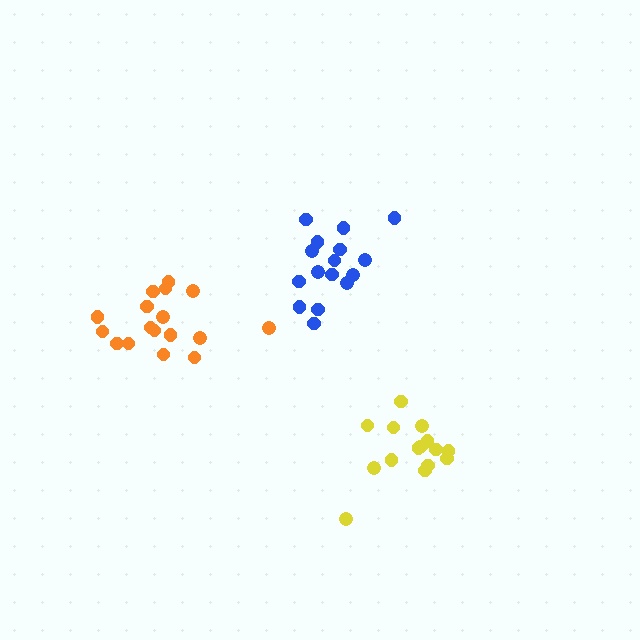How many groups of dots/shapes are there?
There are 3 groups.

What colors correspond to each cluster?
The clusters are colored: yellow, blue, orange.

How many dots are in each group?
Group 1: 15 dots, Group 2: 16 dots, Group 3: 17 dots (48 total).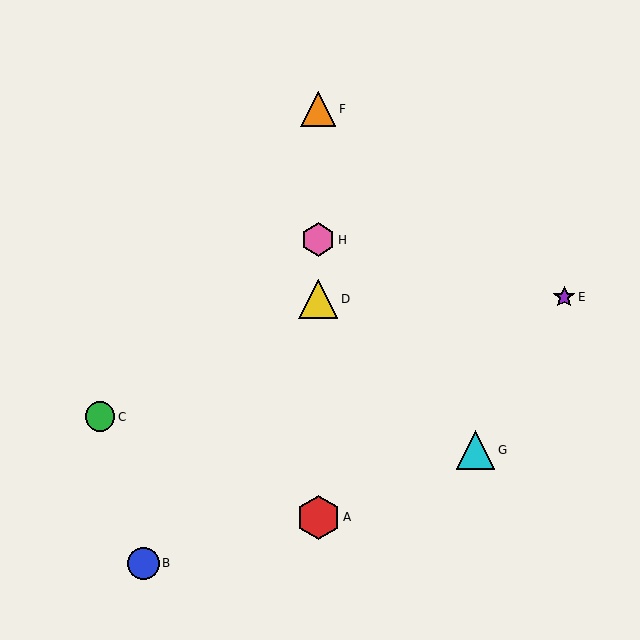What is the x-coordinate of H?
Object H is at x≈318.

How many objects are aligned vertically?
4 objects (A, D, F, H) are aligned vertically.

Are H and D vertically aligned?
Yes, both are at x≈318.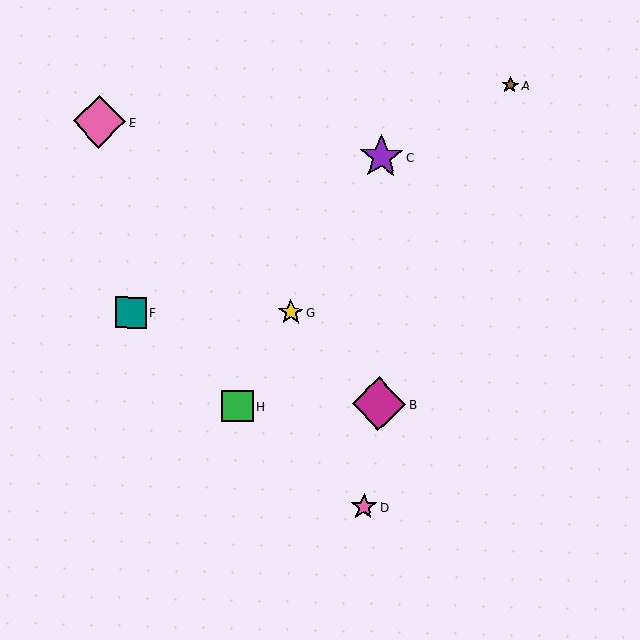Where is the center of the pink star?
The center of the pink star is at (364, 507).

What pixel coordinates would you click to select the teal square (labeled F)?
Click at (131, 313) to select the teal square F.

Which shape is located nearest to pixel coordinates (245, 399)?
The green square (labeled H) at (237, 406) is nearest to that location.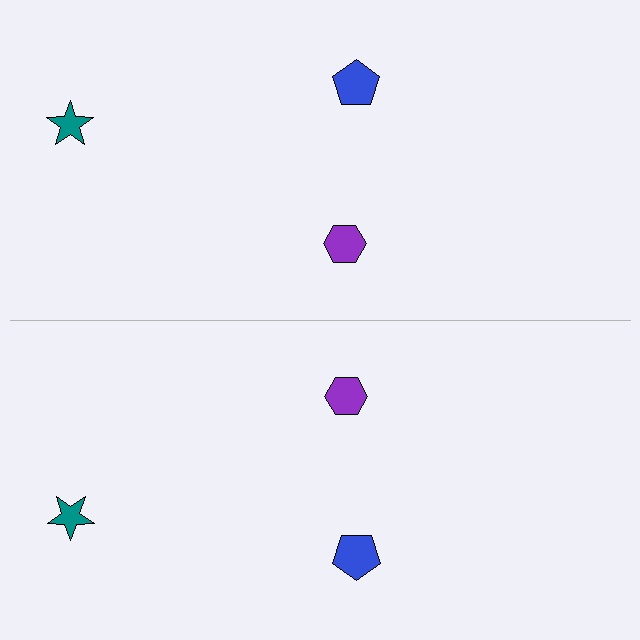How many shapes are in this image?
There are 6 shapes in this image.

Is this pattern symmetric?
Yes, this pattern has bilateral (reflection) symmetry.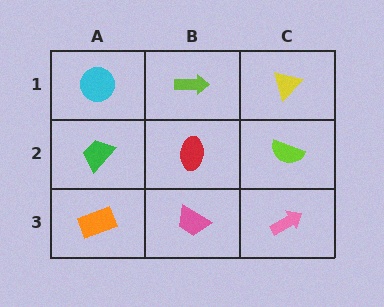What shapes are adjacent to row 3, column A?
A green trapezoid (row 2, column A), a pink trapezoid (row 3, column B).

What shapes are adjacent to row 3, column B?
A red ellipse (row 2, column B), an orange rectangle (row 3, column A), a pink arrow (row 3, column C).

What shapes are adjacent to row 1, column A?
A green trapezoid (row 2, column A), a lime arrow (row 1, column B).